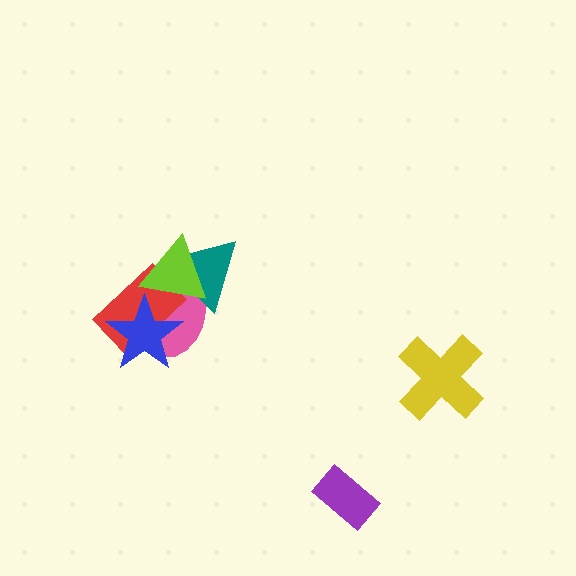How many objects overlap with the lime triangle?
4 objects overlap with the lime triangle.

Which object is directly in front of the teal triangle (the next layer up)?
The red rectangle is directly in front of the teal triangle.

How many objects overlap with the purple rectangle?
0 objects overlap with the purple rectangle.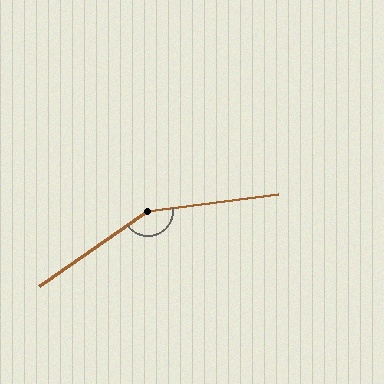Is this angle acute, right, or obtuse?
It is obtuse.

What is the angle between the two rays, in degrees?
Approximately 152 degrees.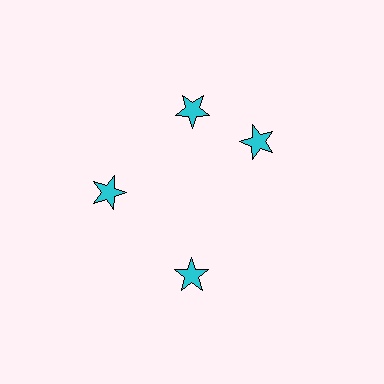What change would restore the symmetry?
The symmetry would be restored by rotating it back into even spacing with its neighbors so that all 4 stars sit at equal angles and equal distance from the center.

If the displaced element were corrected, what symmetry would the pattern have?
It would have 4-fold rotational symmetry — the pattern would map onto itself every 90 degrees.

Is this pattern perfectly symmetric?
No. The 4 cyan stars are arranged in a ring, but one element near the 3 o'clock position is rotated out of alignment along the ring, breaking the 4-fold rotational symmetry.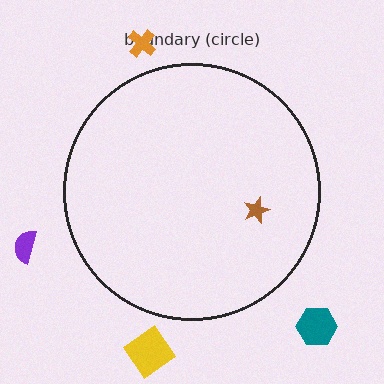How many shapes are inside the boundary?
1 inside, 4 outside.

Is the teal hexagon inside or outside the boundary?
Outside.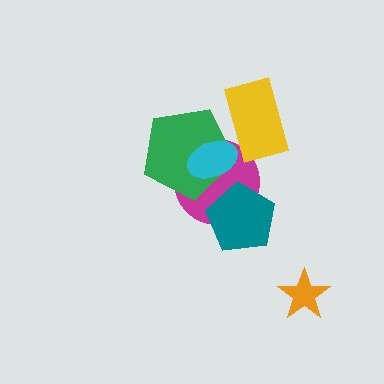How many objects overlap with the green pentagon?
3 objects overlap with the green pentagon.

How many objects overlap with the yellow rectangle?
1 object overlaps with the yellow rectangle.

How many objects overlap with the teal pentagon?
1 object overlaps with the teal pentagon.